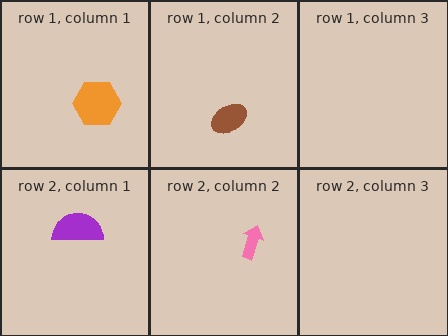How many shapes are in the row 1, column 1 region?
1.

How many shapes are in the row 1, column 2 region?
1.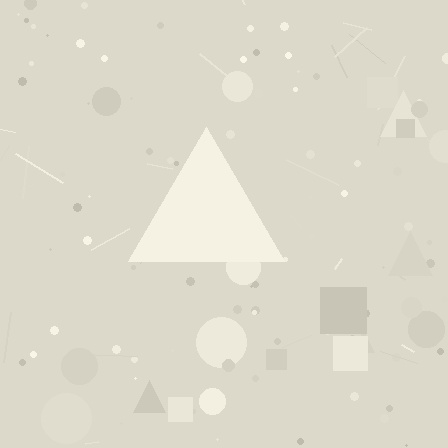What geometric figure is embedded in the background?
A triangle is embedded in the background.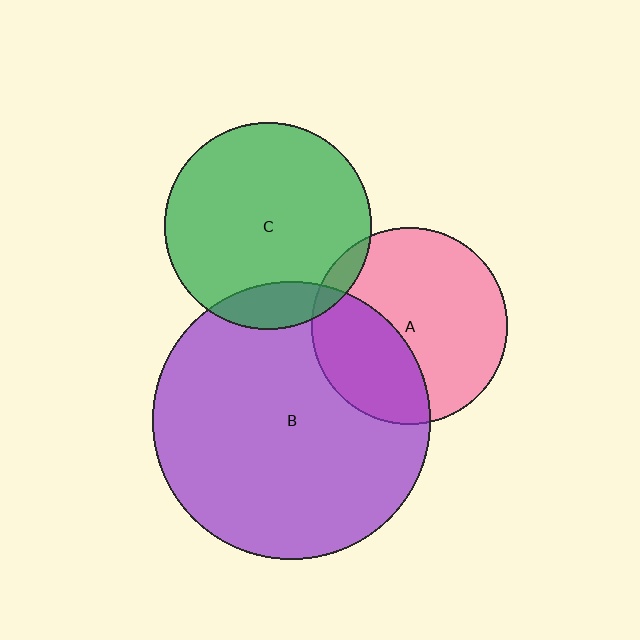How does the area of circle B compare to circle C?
Approximately 1.8 times.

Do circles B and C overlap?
Yes.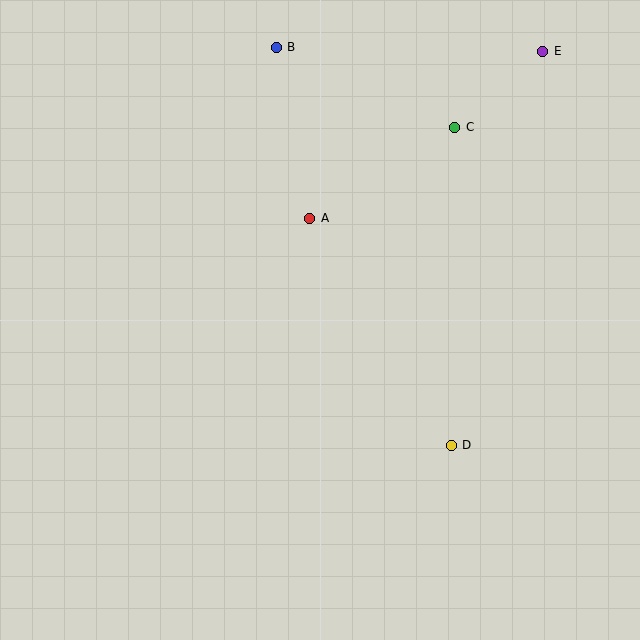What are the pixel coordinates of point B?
Point B is at (276, 47).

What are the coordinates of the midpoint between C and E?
The midpoint between C and E is at (499, 89).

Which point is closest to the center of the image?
Point A at (310, 218) is closest to the center.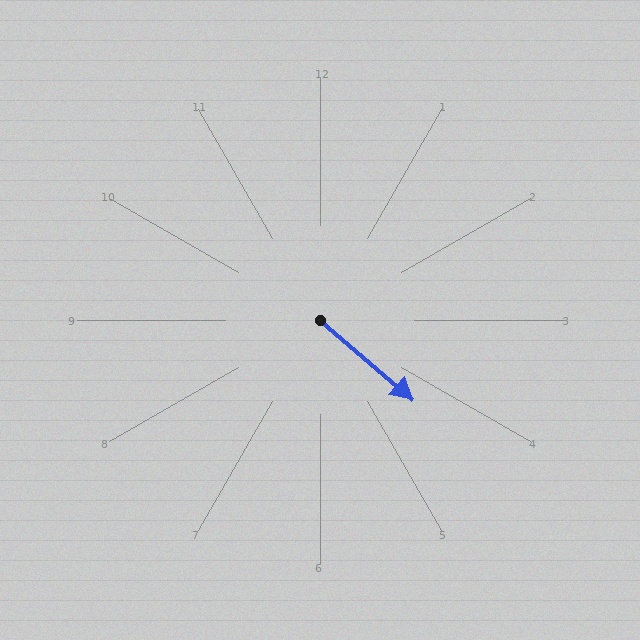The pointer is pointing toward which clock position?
Roughly 4 o'clock.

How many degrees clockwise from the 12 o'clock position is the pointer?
Approximately 131 degrees.